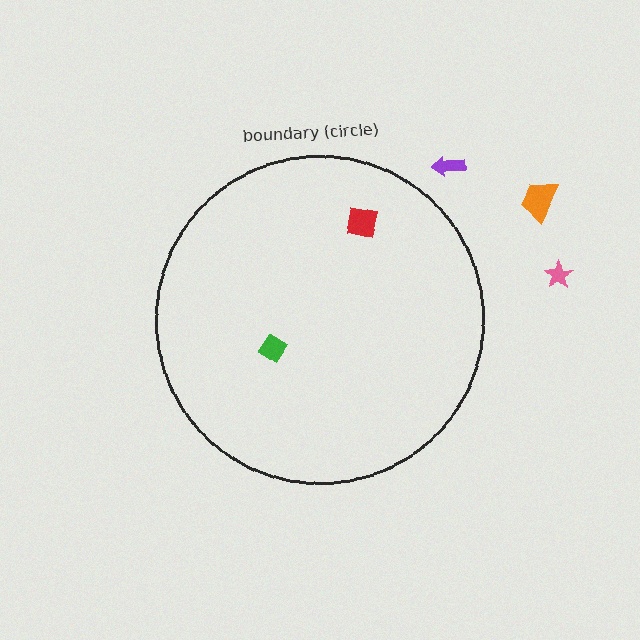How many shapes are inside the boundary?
2 inside, 3 outside.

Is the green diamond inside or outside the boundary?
Inside.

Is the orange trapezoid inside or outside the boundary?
Outside.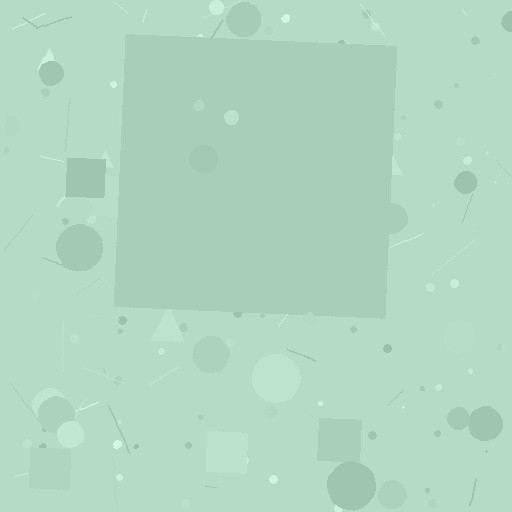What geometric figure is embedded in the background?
A square is embedded in the background.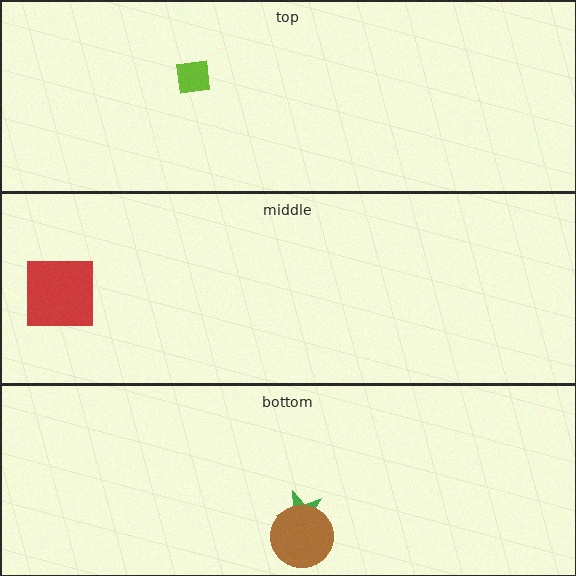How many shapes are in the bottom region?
2.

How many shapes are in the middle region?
1.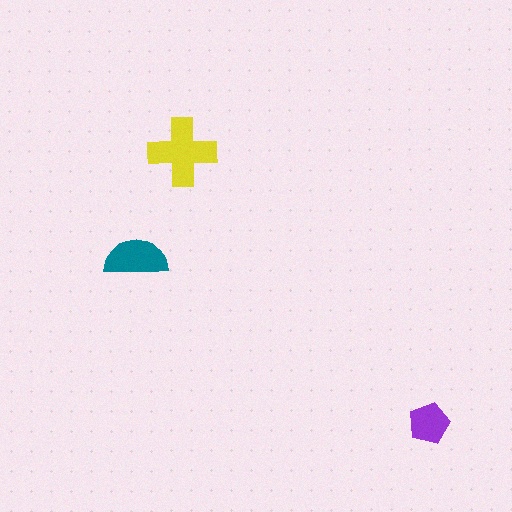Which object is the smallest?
The purple pentagon.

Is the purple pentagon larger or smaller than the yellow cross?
Smaller.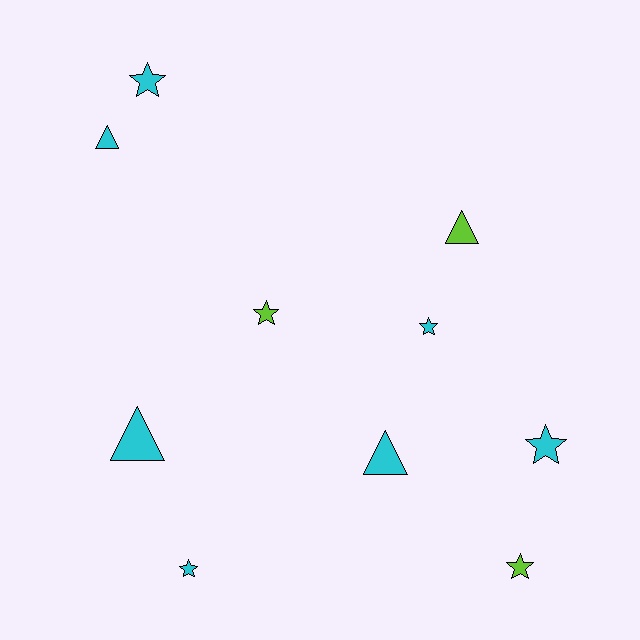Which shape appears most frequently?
Star, with 6 objects.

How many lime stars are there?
There are 2 lime stars.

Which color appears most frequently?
Cyan, with 7 objects.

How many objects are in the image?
There are 10 objects.